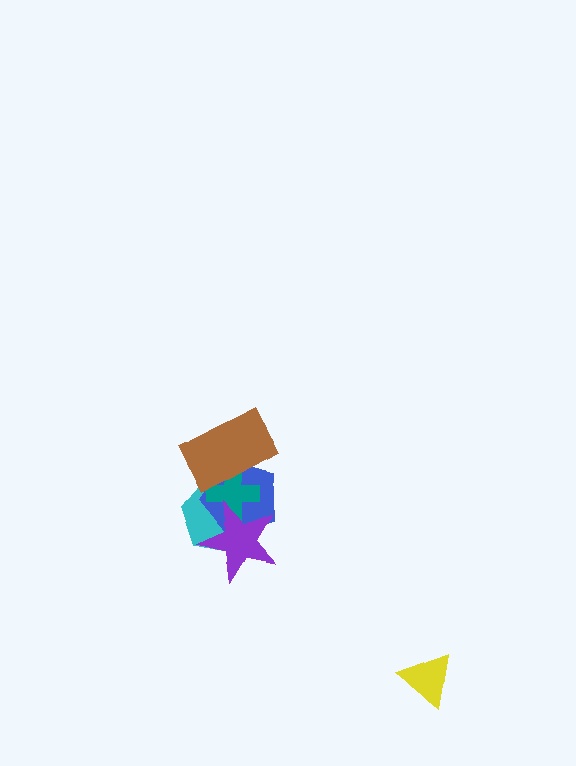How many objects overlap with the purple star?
3 objects overlap with the purple star.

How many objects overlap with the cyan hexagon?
4 objects overlap with the cyan hexagon.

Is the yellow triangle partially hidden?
No, no other shape covers it.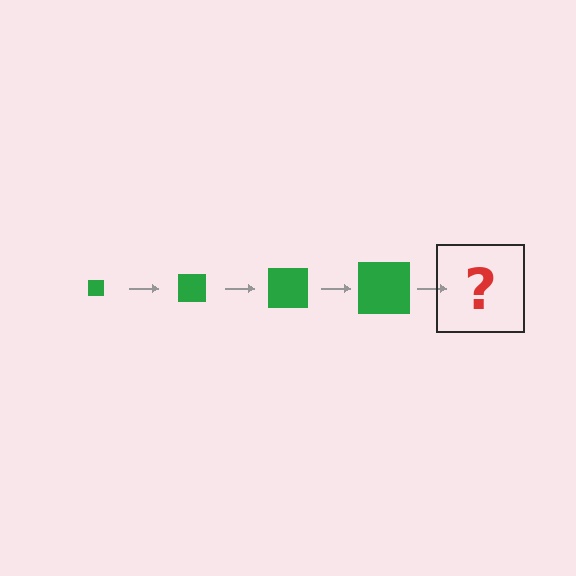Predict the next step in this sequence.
The next step is a green square, larger than the previous one.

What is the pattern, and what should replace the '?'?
The pattern is that the square gets progressively larger each step. The '?' should be a green square, larger than the previous one.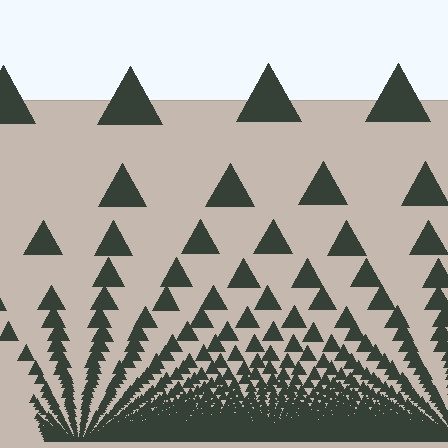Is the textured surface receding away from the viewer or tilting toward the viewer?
The surface appears to tilt toward the viewer. Texture elements get larger and sparser toward the top.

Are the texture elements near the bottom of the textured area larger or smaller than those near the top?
Smaller. The gradient is inverted — elements near the bottom are smaller and denser.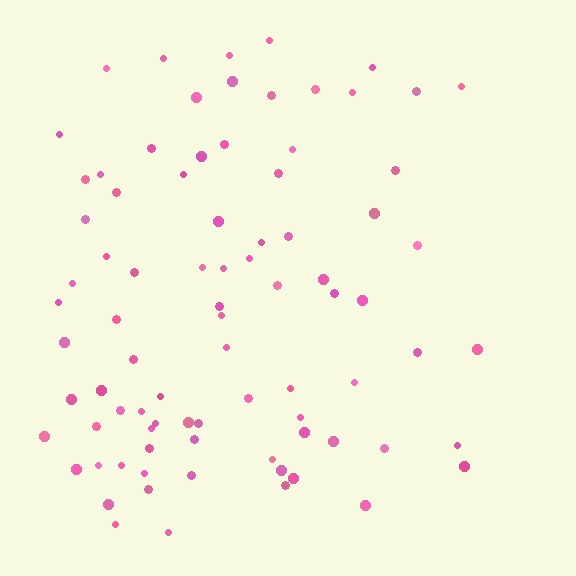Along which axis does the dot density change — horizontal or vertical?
Horizontal.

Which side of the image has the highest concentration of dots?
The left.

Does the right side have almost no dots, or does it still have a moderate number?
Still a moderate number, just noticeably fewer than the left.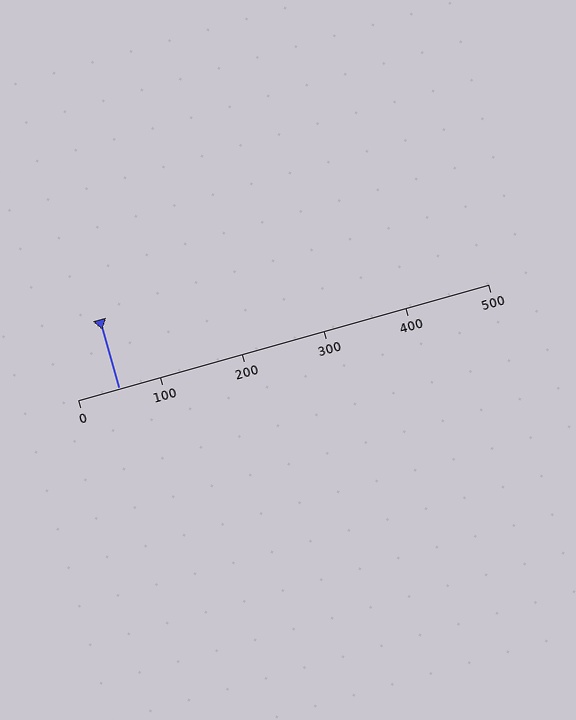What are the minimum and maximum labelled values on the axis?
The axis runs from 0 to 500.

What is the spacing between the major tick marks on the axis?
The major ticks are spaced 100 apart.